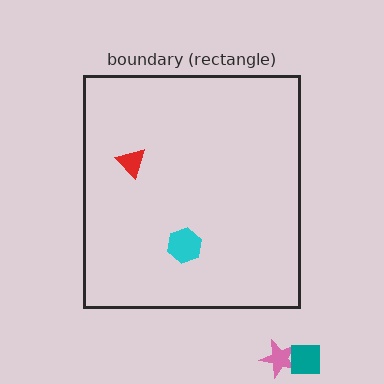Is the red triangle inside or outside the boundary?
Inside.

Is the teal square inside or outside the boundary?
Outside.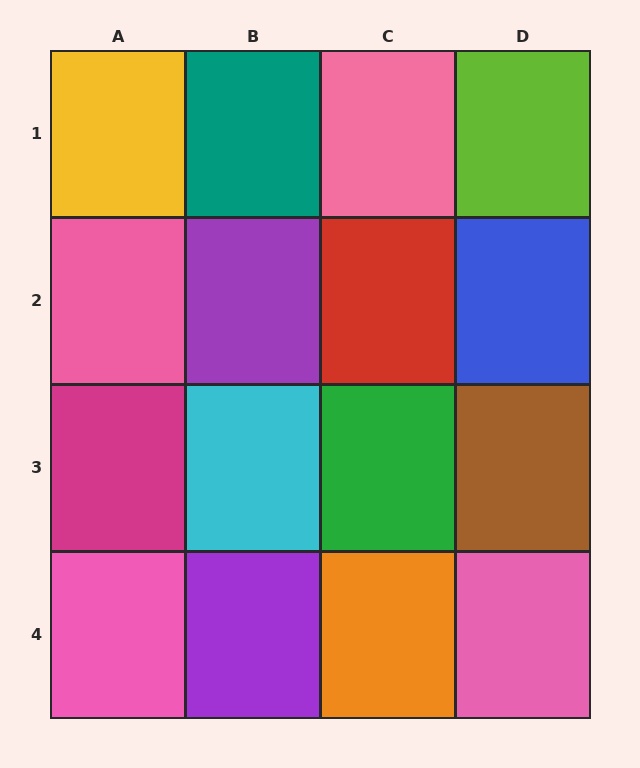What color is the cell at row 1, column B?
Teal.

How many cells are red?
1 cell is red.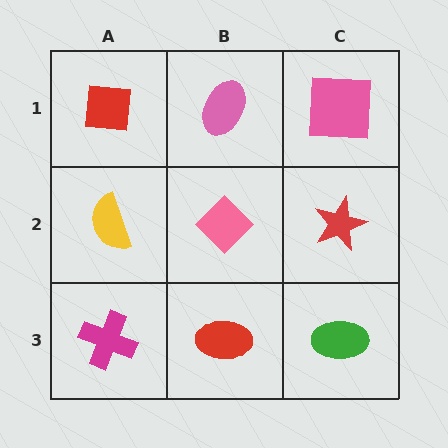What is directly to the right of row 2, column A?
A pink diamond.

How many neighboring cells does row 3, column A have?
2.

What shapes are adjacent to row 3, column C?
A red star (row 2, column C), a red ellipse (row 3, column B).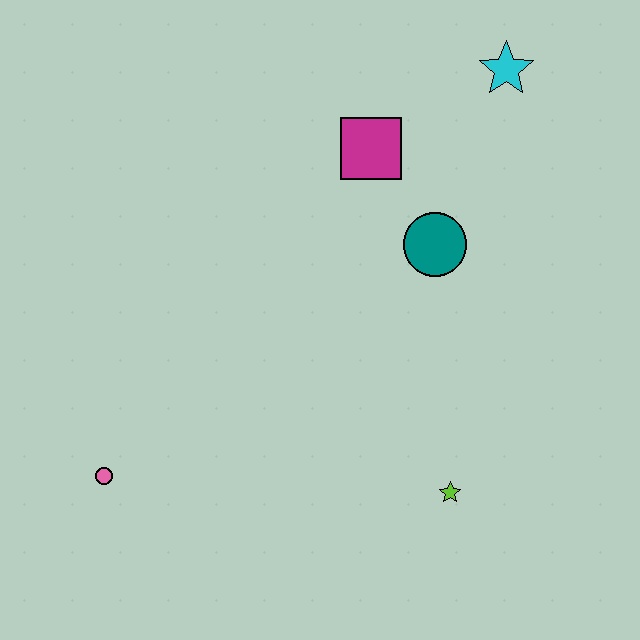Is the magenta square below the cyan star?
Yes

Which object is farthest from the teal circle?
The pink circle is farthest from the teal circle.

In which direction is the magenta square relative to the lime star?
The magenta square is above the lime star.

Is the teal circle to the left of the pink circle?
No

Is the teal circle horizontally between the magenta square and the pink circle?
No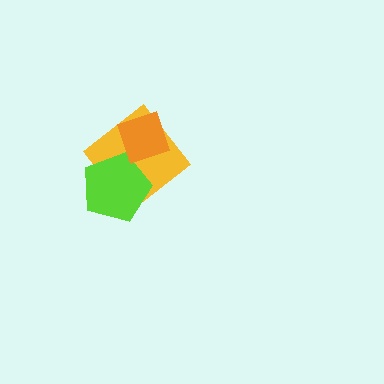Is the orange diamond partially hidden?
No, no other shape covers it.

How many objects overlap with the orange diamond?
2 objects overlap with the orange diamond.